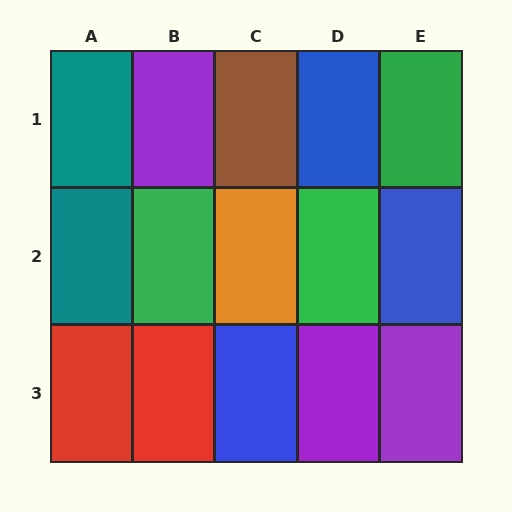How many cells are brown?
1 cell is brown.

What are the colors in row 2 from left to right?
Teal, green, orange, green, blue.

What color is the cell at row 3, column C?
Blue.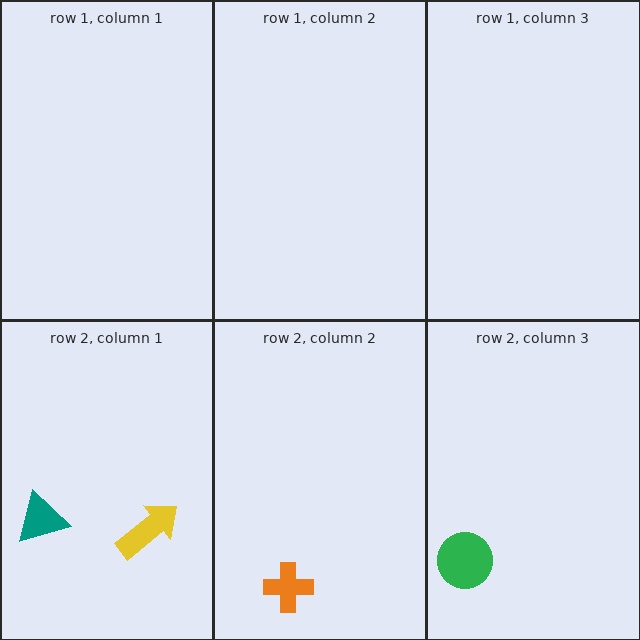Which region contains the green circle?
The row 2, column 3 region.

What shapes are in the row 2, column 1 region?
The teal triangle, the yellow arrow.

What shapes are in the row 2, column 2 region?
The orange cross.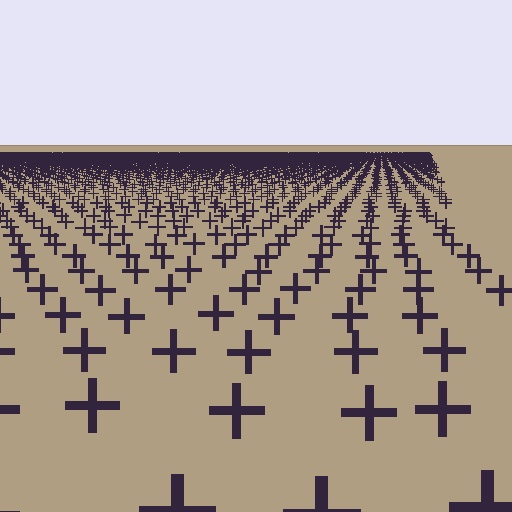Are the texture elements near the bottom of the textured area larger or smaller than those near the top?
Larger. Near the bottom, elements are closer to the viewer and appear at a bigger on-screen size.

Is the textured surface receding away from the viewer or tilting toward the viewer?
The surface is receding away from the viewer. Texture elements get smaller and denser toward the top.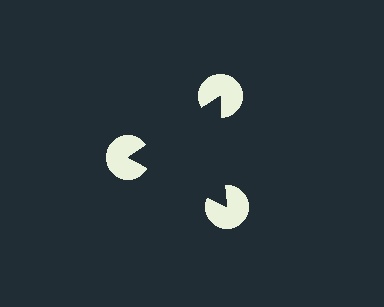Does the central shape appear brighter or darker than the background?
It typically appears slightly darker than the background, even though no actual brightness change is drawn.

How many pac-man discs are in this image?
There are 3 — one at each vertex of the illusory triangle.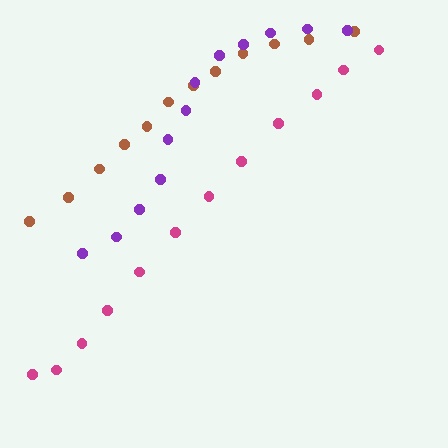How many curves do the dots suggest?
There are 3 distinct paths.